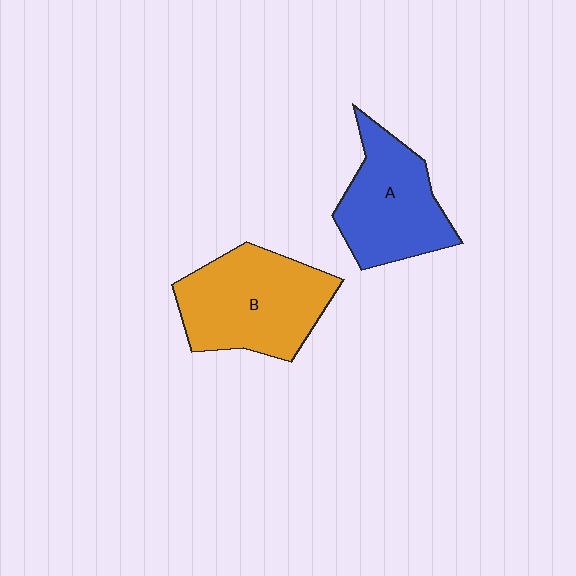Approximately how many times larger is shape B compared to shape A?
Approximately 1.2 times.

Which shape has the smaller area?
Shape A (blue).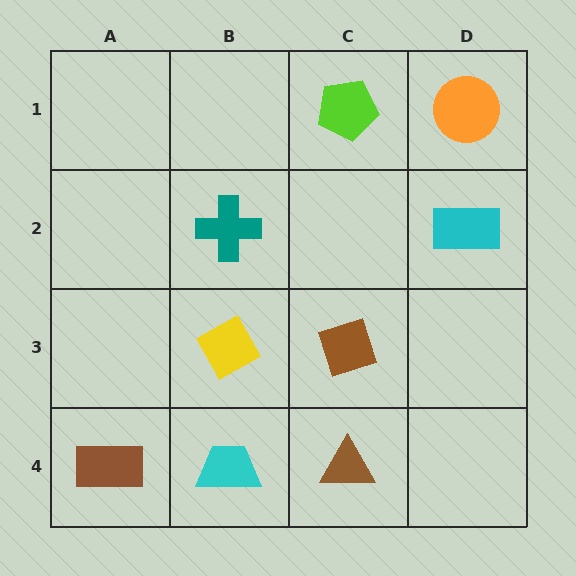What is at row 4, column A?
A brown rectangle.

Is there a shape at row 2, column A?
No, that cell is empty.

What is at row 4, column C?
A brown triangle.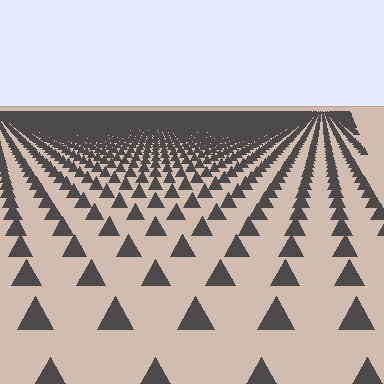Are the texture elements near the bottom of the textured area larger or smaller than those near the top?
Larger. Near the bottom, elements are closer to the viewer and appear at a bigger on-screen size.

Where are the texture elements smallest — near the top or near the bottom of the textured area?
Near the top.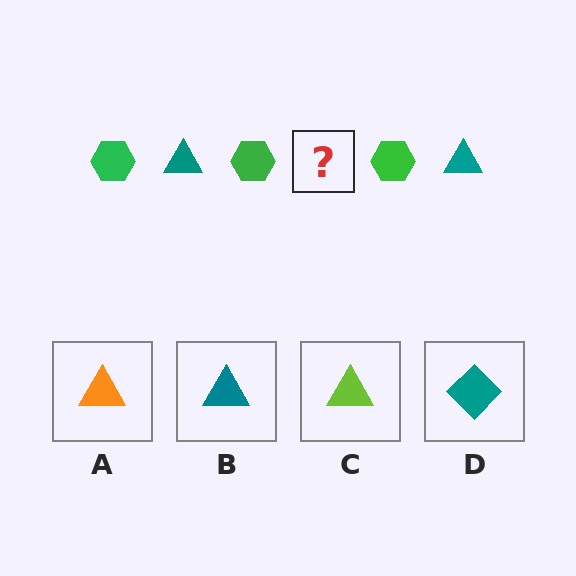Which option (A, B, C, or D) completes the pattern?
B.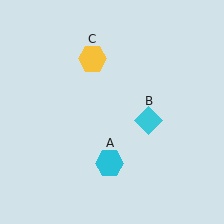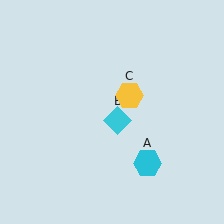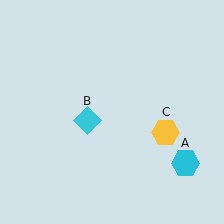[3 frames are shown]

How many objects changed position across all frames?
3 objects changed position: cyan hexagon (object A), cyan diamond (object B), yellow hexagon (object C).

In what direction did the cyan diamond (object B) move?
The cyan diamond (object B) moved left.